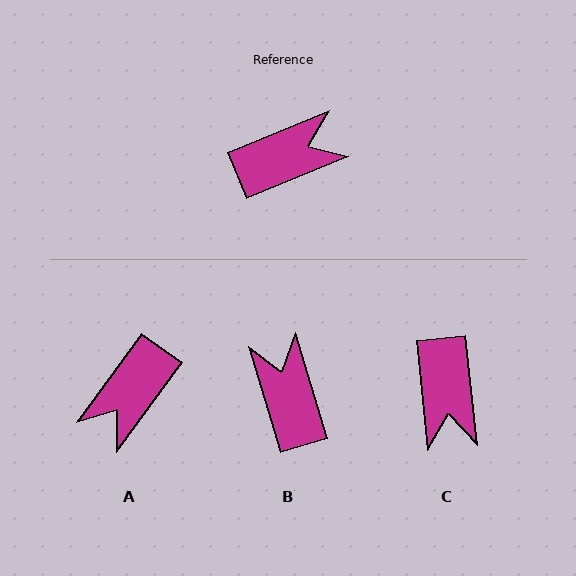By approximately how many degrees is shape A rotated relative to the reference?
Approximately 148 degrees clockwise.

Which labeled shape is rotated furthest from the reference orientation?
A, about 148 degrees away.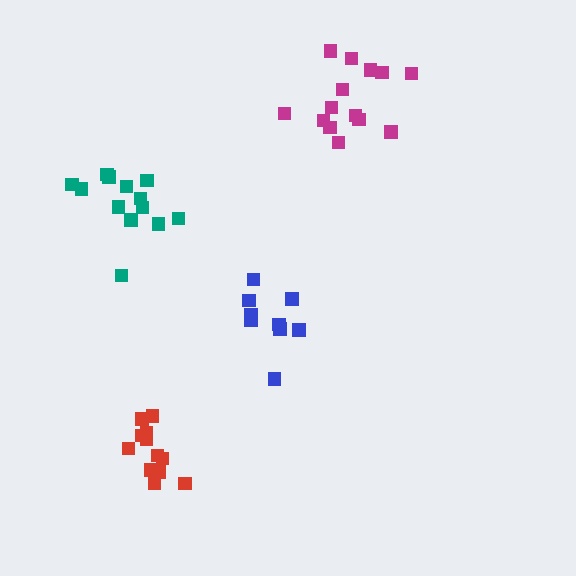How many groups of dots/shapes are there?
There are 4 groups.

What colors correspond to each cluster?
The clusters are colored: teal, blue, magenta, red.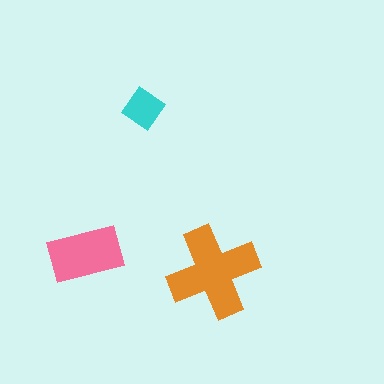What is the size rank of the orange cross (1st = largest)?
1st.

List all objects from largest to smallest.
The orange cross, the pink rectangle, the cyan diamond.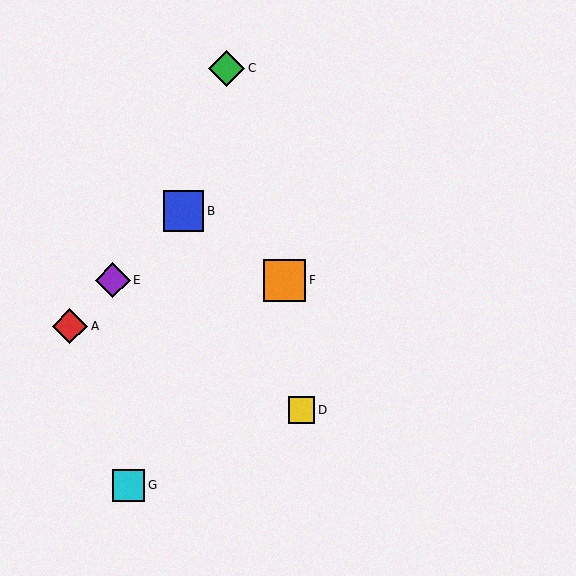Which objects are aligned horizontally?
Objects E, F are aligned horizontally.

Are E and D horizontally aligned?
No, E is at y≈280 and D is at y≈410.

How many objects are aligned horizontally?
2 objects (E, F) are aligned horizontally.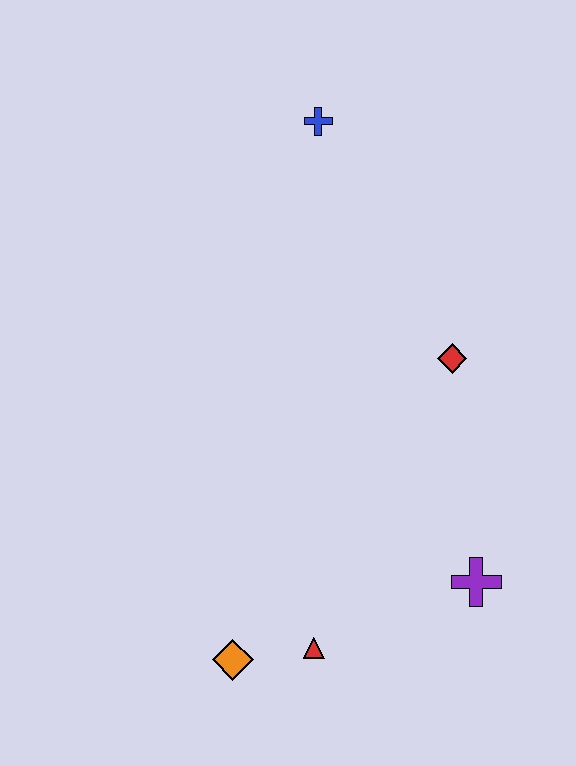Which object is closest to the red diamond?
The purple cross is closest to the red diamond.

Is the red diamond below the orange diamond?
No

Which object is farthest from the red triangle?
The blue cross is farthest from the red triangle.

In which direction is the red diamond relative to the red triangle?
The red diamond is above the red triangle.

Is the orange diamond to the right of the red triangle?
No